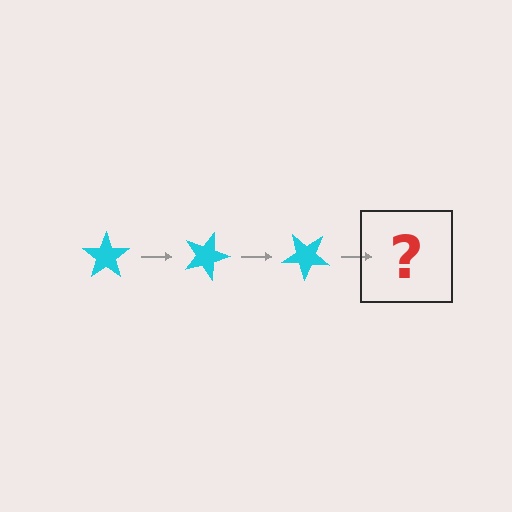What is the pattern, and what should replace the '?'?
The pattern is that the star rotates 20 degrees each step. The '?' should be a cyan star rotated 60 degrees.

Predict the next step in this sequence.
The next step is a cyan star rotated 60 degrees.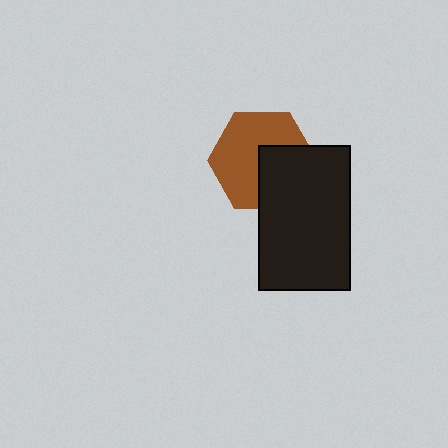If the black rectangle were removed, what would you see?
You would see the complete brown hexagon.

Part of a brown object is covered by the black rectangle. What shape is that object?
It is a hexagon.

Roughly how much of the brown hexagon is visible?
About half of it is visible (roughly 62%).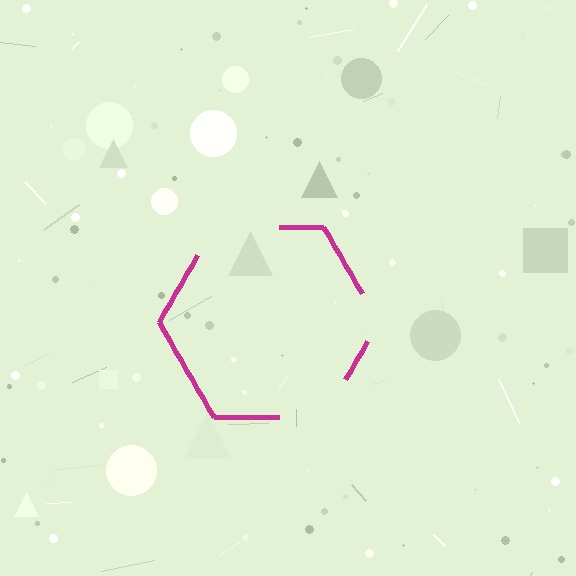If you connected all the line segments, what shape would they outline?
They would outline a hexagon.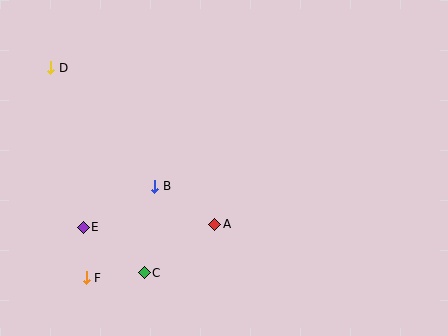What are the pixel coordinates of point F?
Point F is at (86, 278).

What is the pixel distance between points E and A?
The distance between E and A is 132 pixels.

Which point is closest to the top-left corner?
Point D is closest to the top-left corner.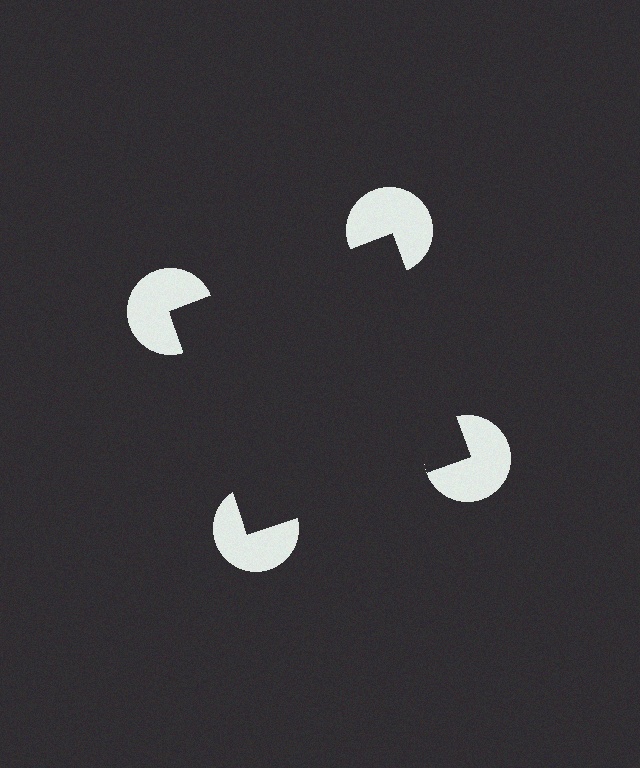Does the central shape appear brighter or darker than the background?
It typically appears slightly darker than the background, even though no actual brightness change is drawn.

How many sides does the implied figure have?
4 sides.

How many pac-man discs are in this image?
There are 4 — one at each vertex of the illusory square.